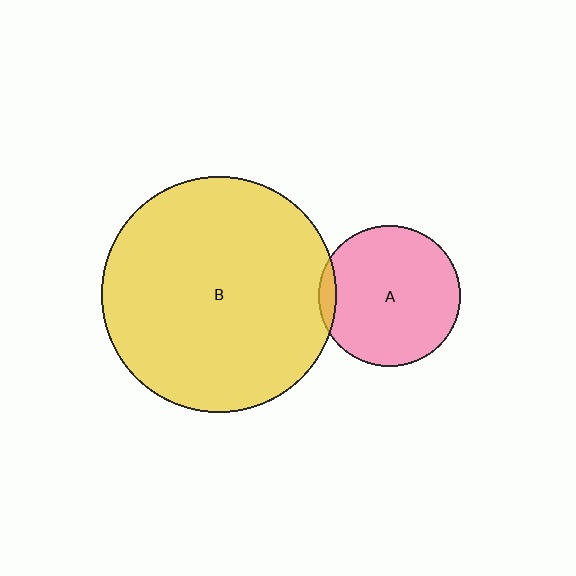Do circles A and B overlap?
Yes.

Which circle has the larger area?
Circle B (yellow).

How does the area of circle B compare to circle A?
Approximately 2.8 times.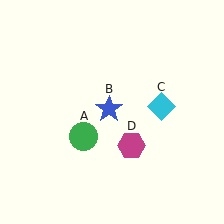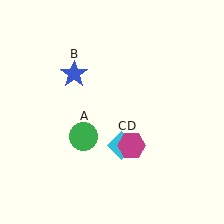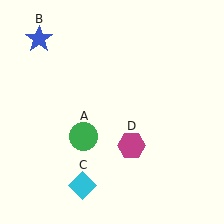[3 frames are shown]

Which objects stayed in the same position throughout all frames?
Green circle (object A) and magenta hexagon (object D) remained stationary.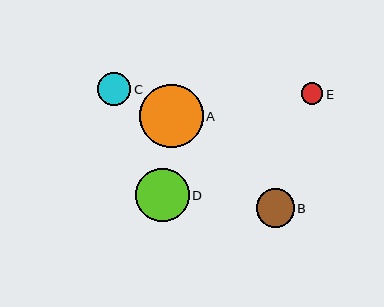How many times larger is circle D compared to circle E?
Circle D is approximately 2.5 times the size of circle E.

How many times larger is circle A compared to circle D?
Circle A is approximately 1.2 times the size of circle D.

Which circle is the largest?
Circle A is the largest with a size of approximately 63 pixels.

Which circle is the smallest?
Circle E is the smallest with a size of approximately 22 pixels.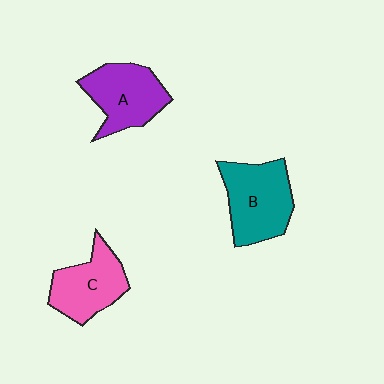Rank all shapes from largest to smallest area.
From largest to smallest: B (teal), A (purple), C (pink).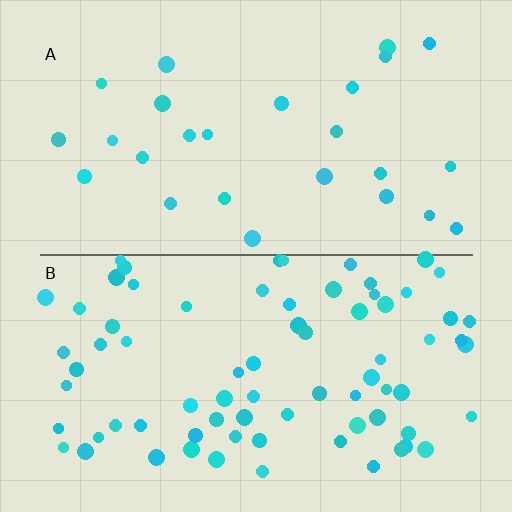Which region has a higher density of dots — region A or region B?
B (the bottom).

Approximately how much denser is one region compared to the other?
Approximately 2.8× — region B over region A.